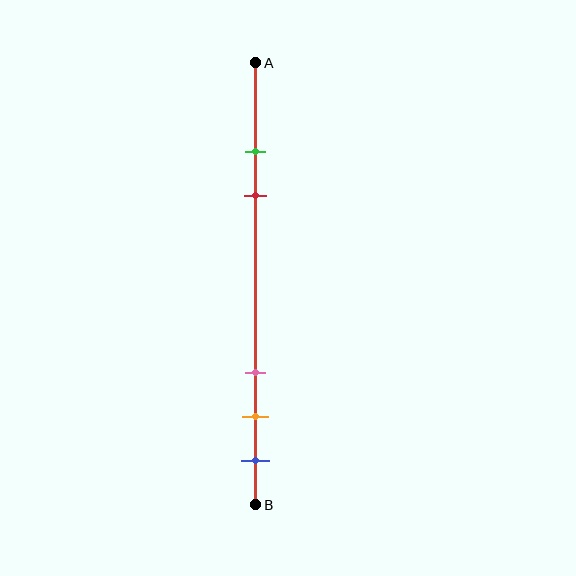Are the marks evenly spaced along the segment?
No, the marks are not evenly spaced.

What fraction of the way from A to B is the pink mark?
The pink mark is approximately 70% (0.7) of the way from A to B.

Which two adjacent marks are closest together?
The green and red marks are the closest adjacent pair.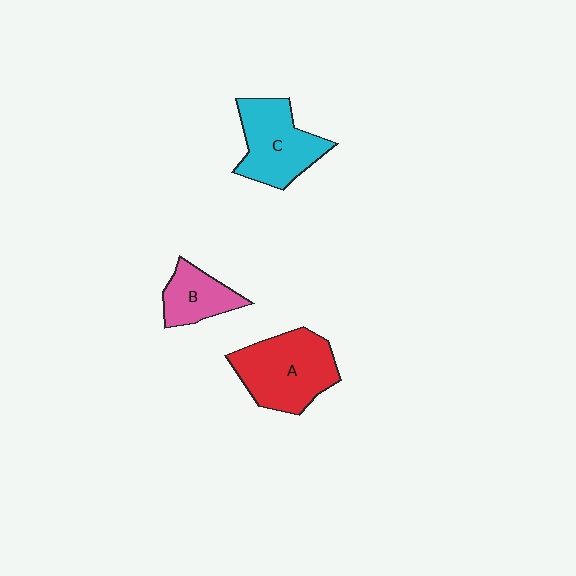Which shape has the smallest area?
Shape B (pink).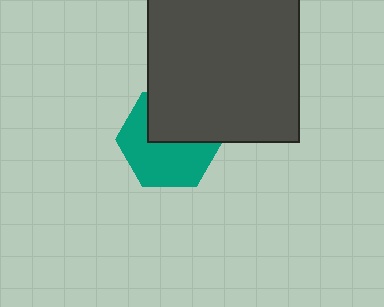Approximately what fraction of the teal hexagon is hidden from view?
Roughly 42% of the teal hexagon is hidden behind the dark gray square.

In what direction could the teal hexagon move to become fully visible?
The teal hexagon could move down. That would shift it out from behind the dark gray square entirely.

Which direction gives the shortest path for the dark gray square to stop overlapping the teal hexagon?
Moving up gives the shortest separation.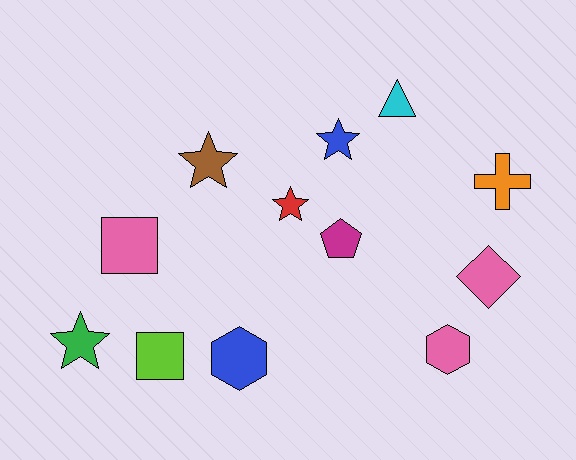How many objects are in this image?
There are 12 objects.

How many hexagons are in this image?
There are 2 hexagons.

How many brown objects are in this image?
There is 1 brown object.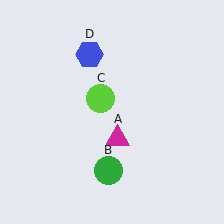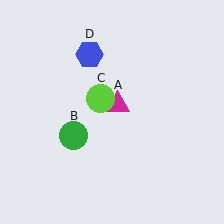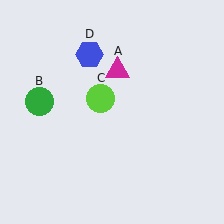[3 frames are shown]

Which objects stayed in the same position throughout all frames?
Lime circle (object C) and blue hexagon (object D) remained stationary.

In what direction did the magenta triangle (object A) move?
The magenta triangle (object A) moved up.